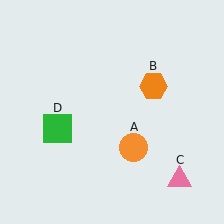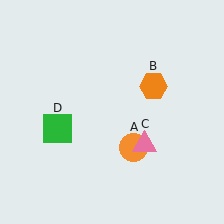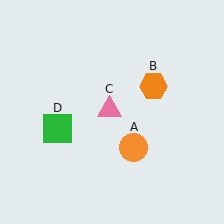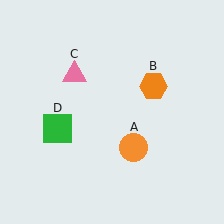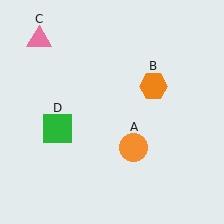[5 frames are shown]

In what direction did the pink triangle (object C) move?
The pink triangle (object C) moved up and to the left.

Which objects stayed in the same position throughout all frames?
Orange circle (object A) and orange hexagon (object B) and green square (object D) remained stationary.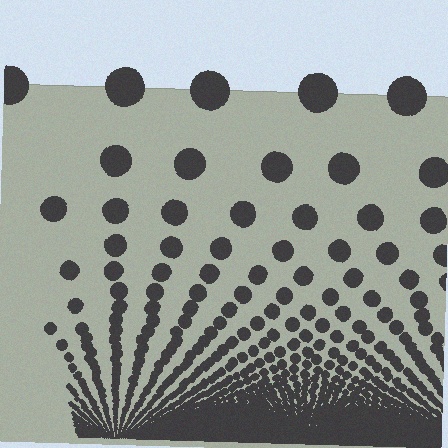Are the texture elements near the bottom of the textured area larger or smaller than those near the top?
Smaller. The gradient is inverted — elements near the bottom are smaller and denser.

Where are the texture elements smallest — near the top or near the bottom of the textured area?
Near the bottom.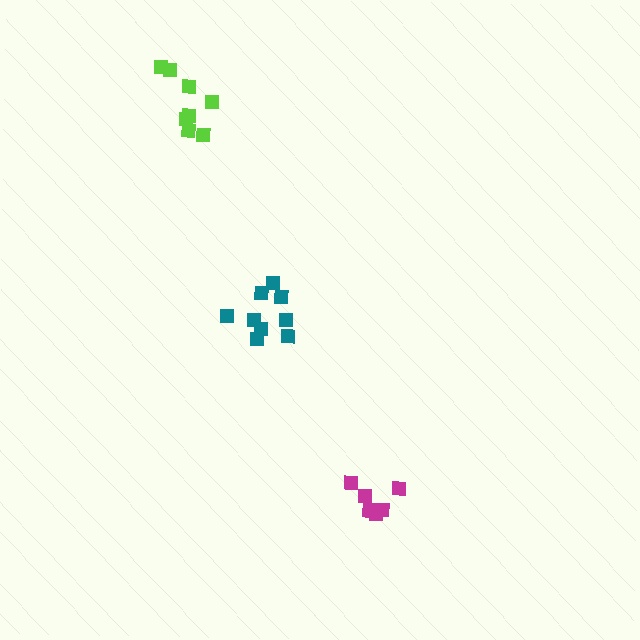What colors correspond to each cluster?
The clusters are colored: teal, magenta, lime.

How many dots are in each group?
Group 1: 9 dots, Group 2: 7 dots, Group 3: 8 dots (24 total).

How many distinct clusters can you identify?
There are 3 distinct clusters.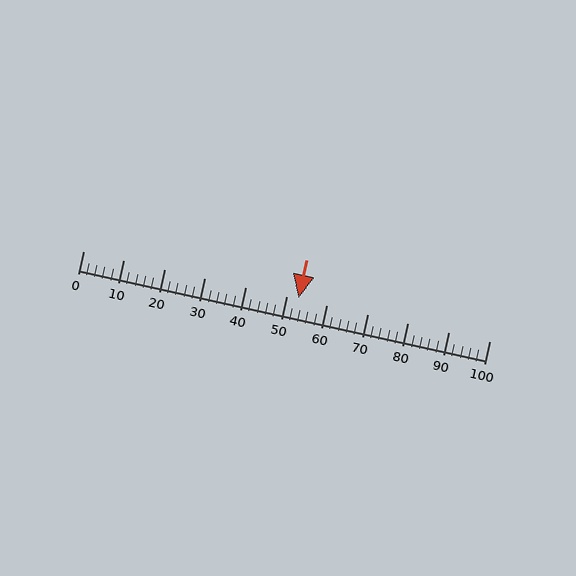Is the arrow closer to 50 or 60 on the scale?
The arrow is closer to 50.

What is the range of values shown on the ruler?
The ruler shows values from 0 to 100.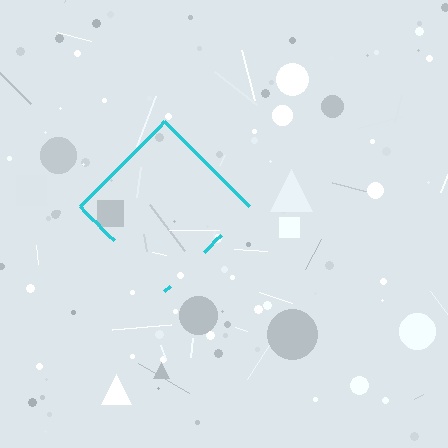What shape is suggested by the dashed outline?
The dashed outline suggests a diamond.